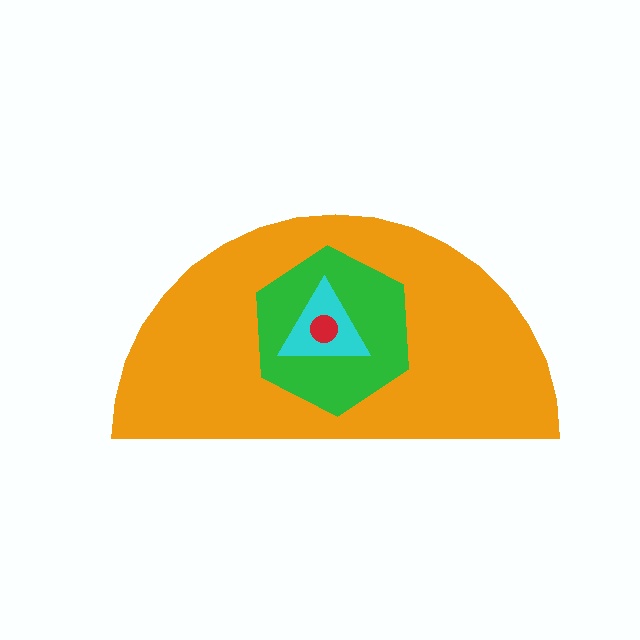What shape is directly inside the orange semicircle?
The green hexagon.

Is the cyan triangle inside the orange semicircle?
Yes.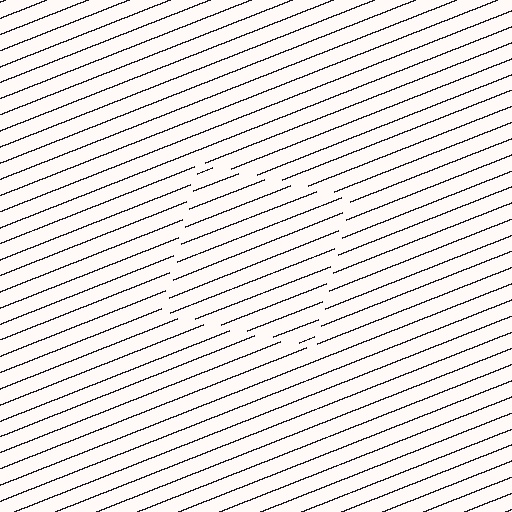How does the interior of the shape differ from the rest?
The interior of the shape contains the same grating, shifted by half a period — the contour is defined by the phase discontinuity where line-ends from the inner and outer gratings abut.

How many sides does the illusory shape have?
4 sides — the line-ends trace a square.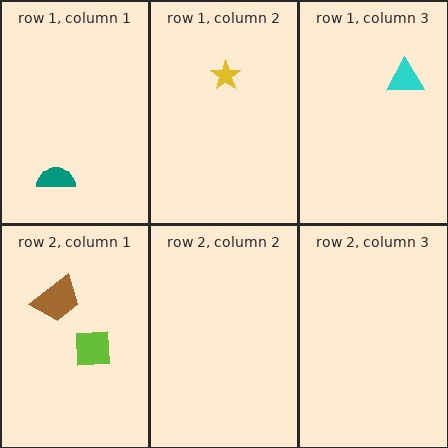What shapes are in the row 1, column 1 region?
The teal semicircle.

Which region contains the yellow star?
The row 1, column 2 region.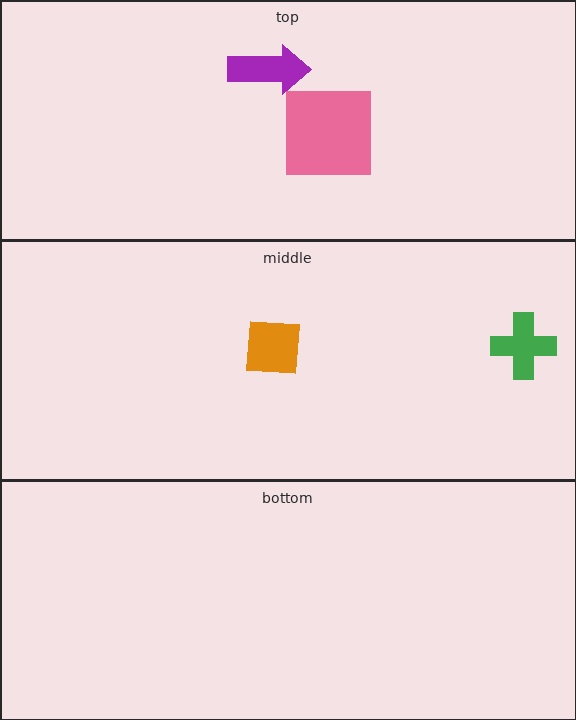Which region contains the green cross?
The middle region.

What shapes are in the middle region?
The orange square, the green cross.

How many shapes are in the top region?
2.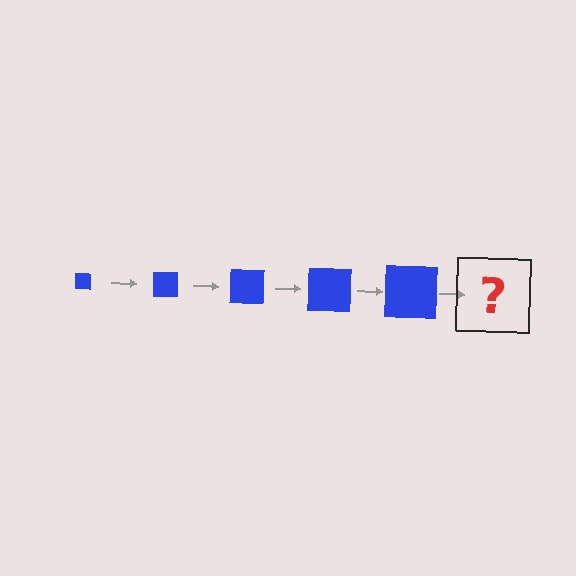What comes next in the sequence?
The next element should be a blue square, larger than the previous one.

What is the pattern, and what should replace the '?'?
The pattern is that the square gets progressively larger each step. The '?' should be a blue square, larger than the previous one.